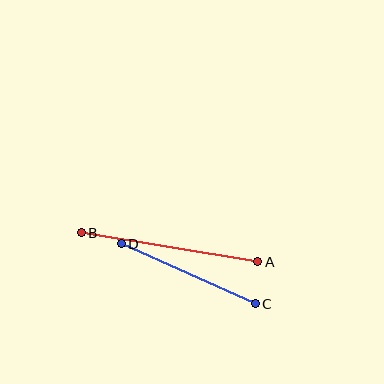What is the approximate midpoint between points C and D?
The midpoint is at approximately (188, 274) pixels.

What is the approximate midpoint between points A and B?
The midpoint is at approximately (169, 247) pixels.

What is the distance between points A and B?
The distance is approximately 179 pixels.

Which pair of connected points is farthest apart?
Points A and B are farthest apart.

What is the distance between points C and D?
The distance is approximately 147 pixels.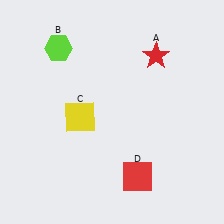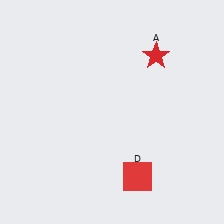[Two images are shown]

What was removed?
The lime hexagon (B), the yellow square (C) were removed in Image 2.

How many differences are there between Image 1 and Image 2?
There are 2 differences between the two images.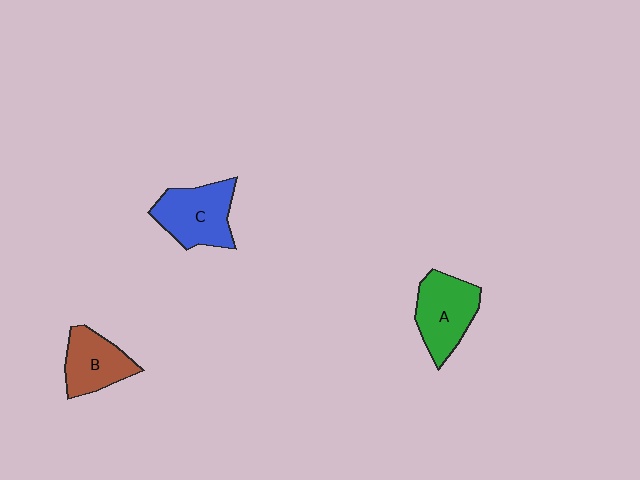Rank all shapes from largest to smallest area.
From largest to smallest: C (blue), A (green), B (brown).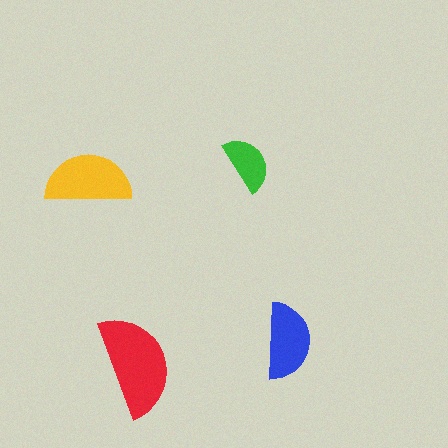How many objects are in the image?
There are 4 objects in the image.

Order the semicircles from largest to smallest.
the red one, the yellow one, the blue one, the green one.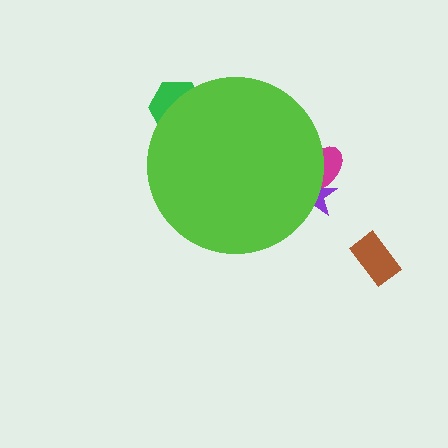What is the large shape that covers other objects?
A lime circle.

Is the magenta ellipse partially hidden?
Yes, the magenta ellipse is partially hidden behind the lime circle.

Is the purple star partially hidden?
Yes, the purple star is partially hidden behind the lime circle.